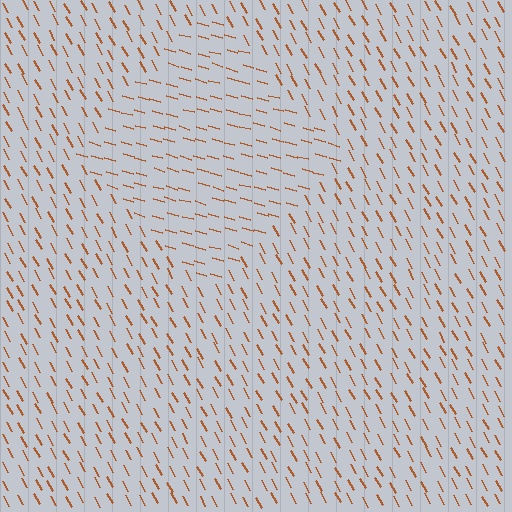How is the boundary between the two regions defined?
The boundary is defined purely by a change in line orientation (approximately 45 degrees difference). All lines are the same color and thickness.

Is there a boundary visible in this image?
Yes, there is a texture boundary formed by a change in line orientation.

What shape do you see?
I see a diamond.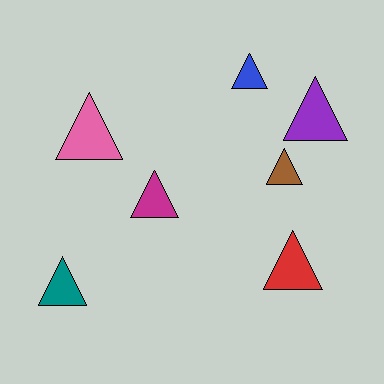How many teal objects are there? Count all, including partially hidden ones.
There is 1 teal object.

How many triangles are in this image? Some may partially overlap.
There are 7 triangles.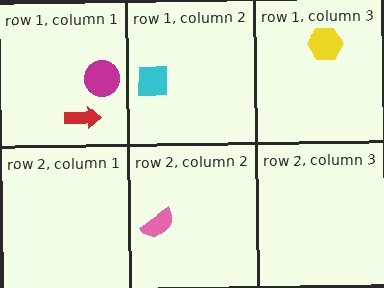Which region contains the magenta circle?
The row 1, column 1 region.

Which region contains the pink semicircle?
The row 2, column 2 region.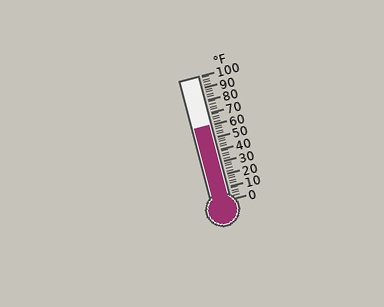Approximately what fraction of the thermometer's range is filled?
The thermometer is filled to approximately 60% of its range.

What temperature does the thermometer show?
The thermometer shows approximately 60°F.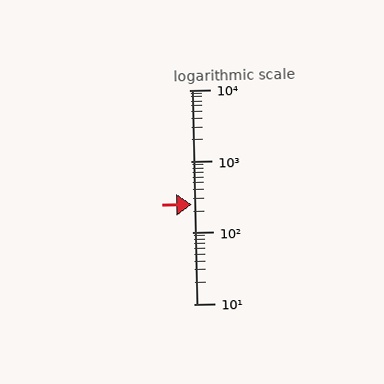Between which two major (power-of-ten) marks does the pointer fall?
The pointer is between 100 and 1000.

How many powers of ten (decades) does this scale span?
The scale spans 3 decades, from 10 to 10000.